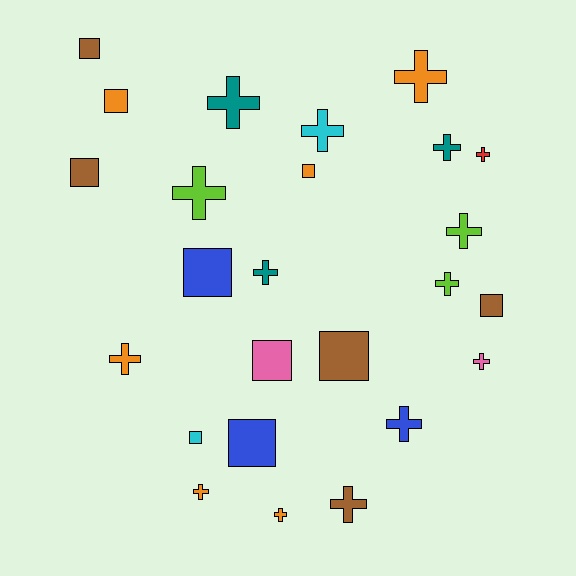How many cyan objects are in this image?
There are 2 cyan objects.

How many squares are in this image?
There are 10 squares.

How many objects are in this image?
There are 25 objects.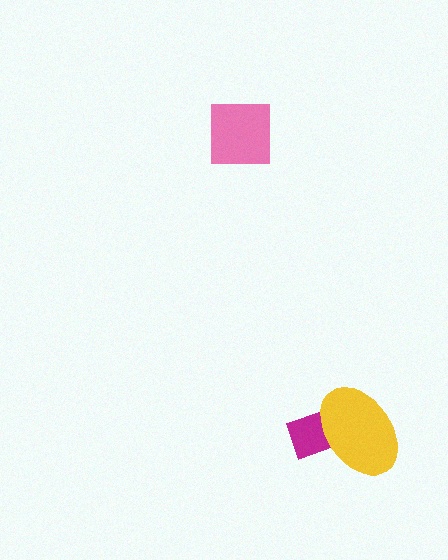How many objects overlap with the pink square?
0 objects overlap with the pink square.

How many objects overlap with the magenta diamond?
1 object overlaps with the magenta diamond.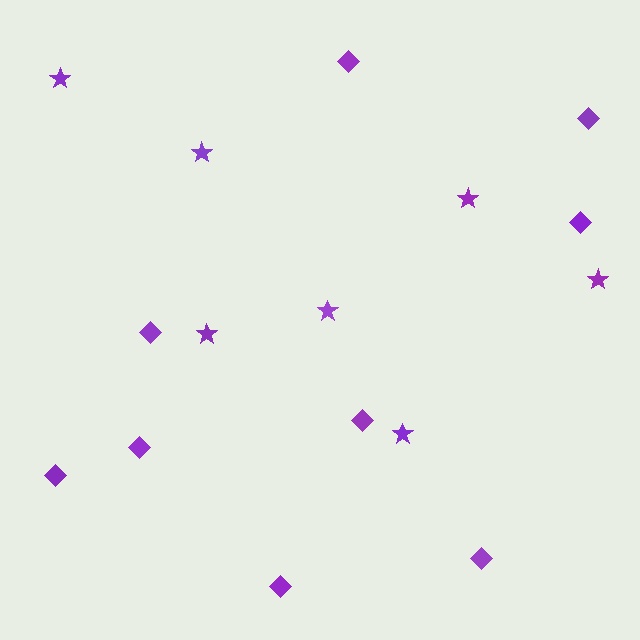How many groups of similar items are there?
There are 2 groups: one group of stars (7) and one group of diamonds (9).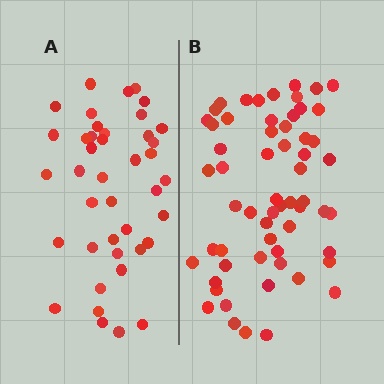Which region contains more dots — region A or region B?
Region B (the right region) has more dots.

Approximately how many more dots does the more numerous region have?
Region B has approximately 20 more dots than region A.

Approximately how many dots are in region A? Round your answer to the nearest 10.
About 40 dots. (The exact count is 41, which rounds to 40.)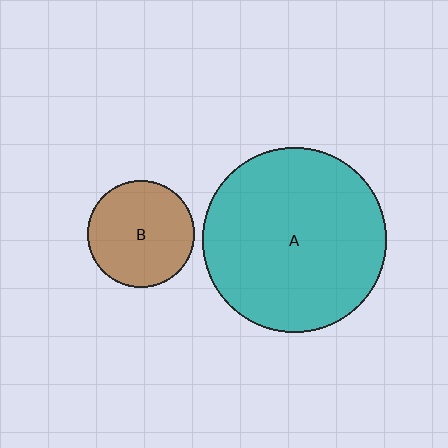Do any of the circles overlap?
No, none of the circles overlap.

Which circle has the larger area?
Circle A (teal).